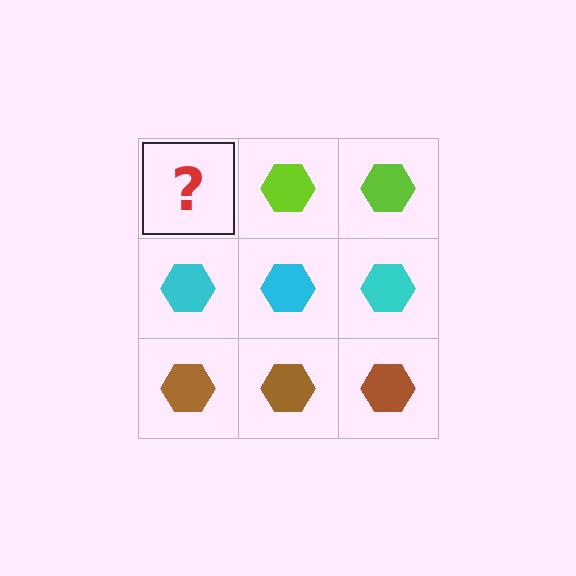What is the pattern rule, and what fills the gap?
The rule is that each row has a consistent color. The gap should be filled with a lime hexagon.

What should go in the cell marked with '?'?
The missing cell should contain a lime hexagon.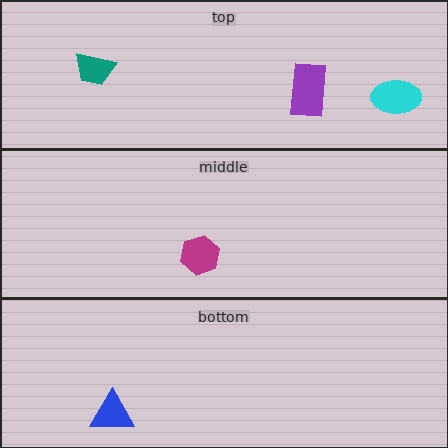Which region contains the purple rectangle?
The top region.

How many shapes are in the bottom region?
1.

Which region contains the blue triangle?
The bottom region.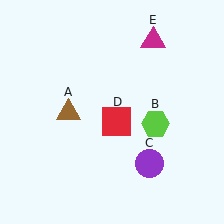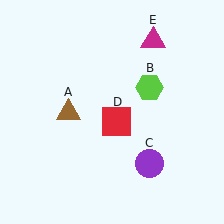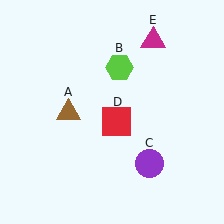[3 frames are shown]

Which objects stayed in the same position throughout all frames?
Brown triangle (object A) and purple circle (object C) and red square (object D) and magenta triangle (object E) remained stationary.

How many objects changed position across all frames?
1 object changed position: lime hexagon (object B).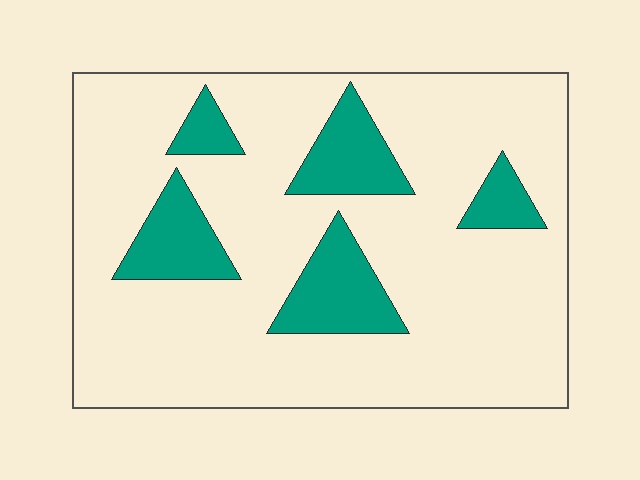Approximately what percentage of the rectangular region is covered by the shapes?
Approximately 20%.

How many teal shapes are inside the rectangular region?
5.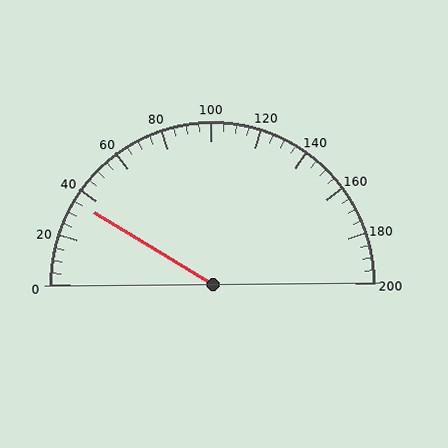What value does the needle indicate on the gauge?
The needle indicates approximately 35.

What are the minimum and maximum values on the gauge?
The gauge ranges from 0 to 200.